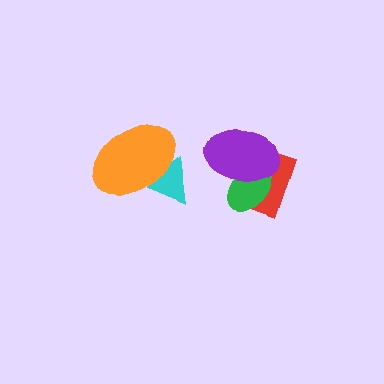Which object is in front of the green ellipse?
The purple ellipse is in front of the green ellipse.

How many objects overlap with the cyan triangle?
1 object overlaps with the cyan triangle.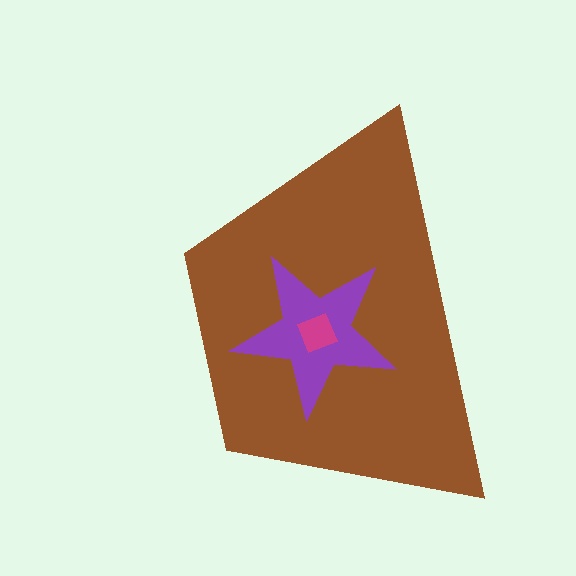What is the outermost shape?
The brown trapezoid.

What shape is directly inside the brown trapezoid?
The purple star.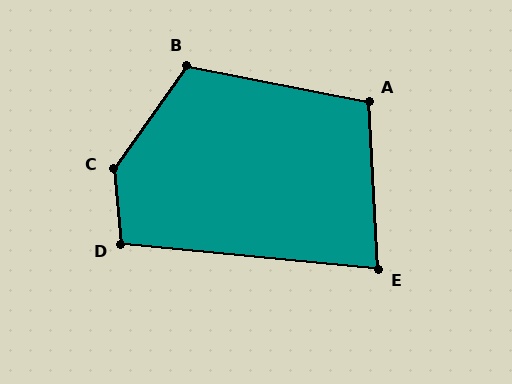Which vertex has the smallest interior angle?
E, at approximately 81 degrees.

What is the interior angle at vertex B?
Approximately 114 degrees (obtuse).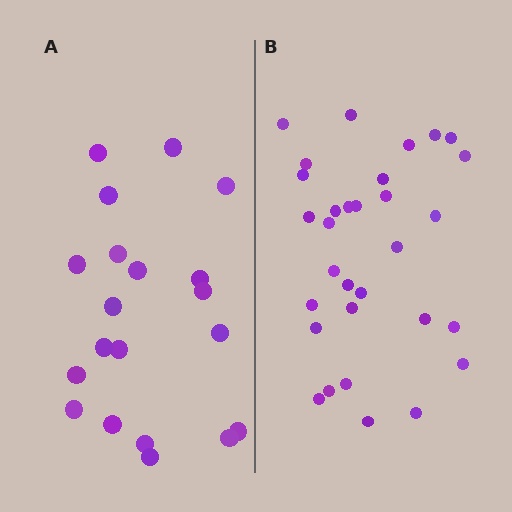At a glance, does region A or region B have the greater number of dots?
Region B (the right region) has more dots.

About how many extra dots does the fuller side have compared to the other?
Region B has roughly 12 or so more dots than region A.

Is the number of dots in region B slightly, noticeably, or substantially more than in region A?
Region B has substantially more. The ratio is roughly 1.6 to 1.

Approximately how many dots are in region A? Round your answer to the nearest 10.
About 20 dots.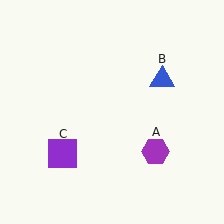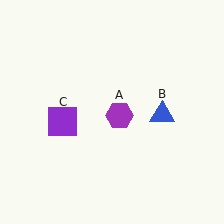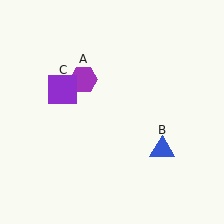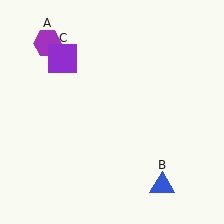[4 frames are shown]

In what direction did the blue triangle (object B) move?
The blue triangle (object B) moved down.